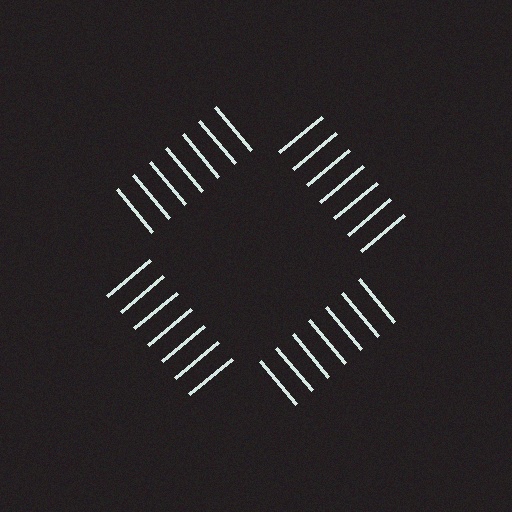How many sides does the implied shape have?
4 sides — the line-ends trace a square.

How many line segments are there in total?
28 — 7 along each of the 4 edges.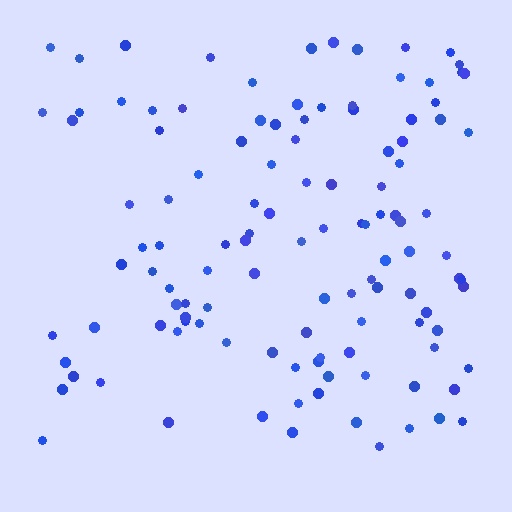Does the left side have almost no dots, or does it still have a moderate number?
Still a moderate number, just noticeably fewer than the right.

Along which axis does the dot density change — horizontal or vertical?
Horizontal.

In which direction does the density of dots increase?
From left to right, with the right side densest.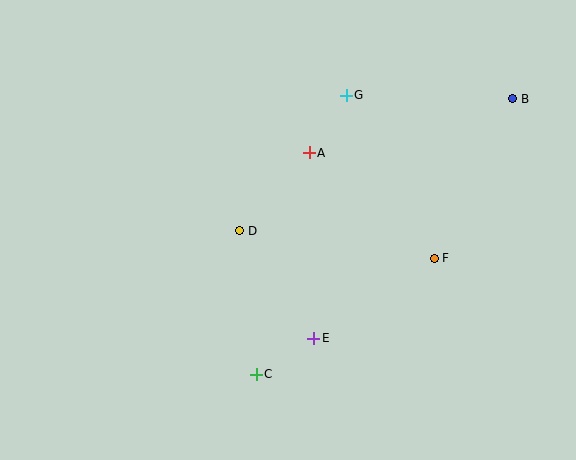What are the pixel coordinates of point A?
Point A is at (309, 153).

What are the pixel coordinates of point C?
Point C is at (256, 374).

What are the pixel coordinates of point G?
Point G is at (346, 95).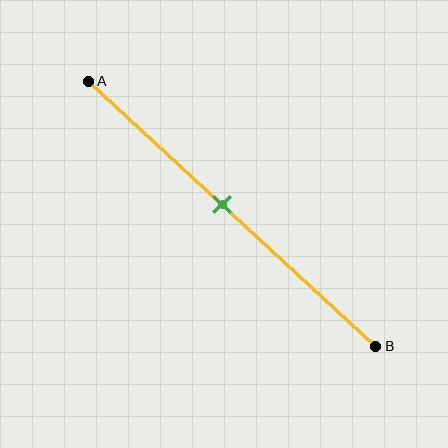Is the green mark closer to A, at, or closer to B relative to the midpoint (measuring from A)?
The green mark is closer to point A than the midpoint of segment AB.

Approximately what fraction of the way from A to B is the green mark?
The green mark is approximately 45% of the way from A to B.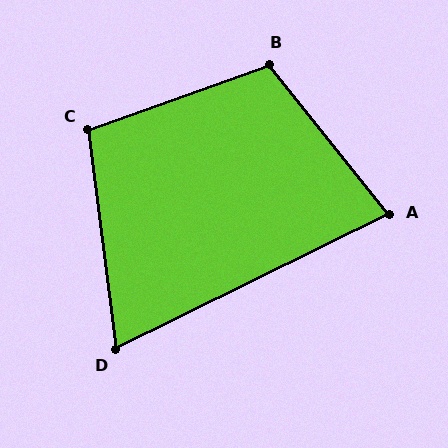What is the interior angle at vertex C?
Approximately 103 degrees (obtuse).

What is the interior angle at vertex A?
Approximately 77 degrees (acute).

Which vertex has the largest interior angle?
B, at approximately 109 degrees.